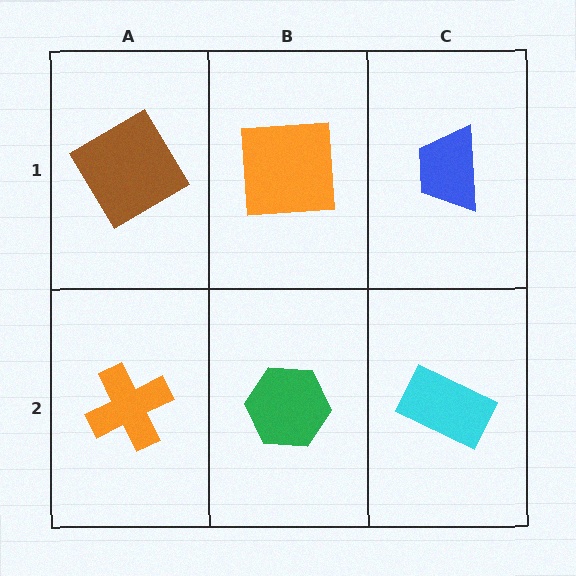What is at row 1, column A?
A brown diamond.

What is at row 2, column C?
A cyan rectangle.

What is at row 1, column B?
An orange square.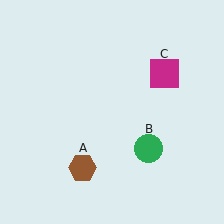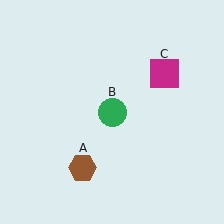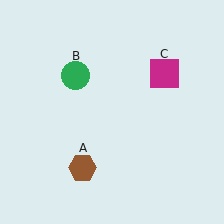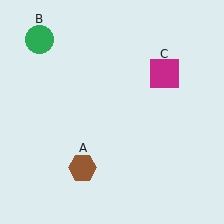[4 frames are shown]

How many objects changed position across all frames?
1 object changed position: green circle (object B).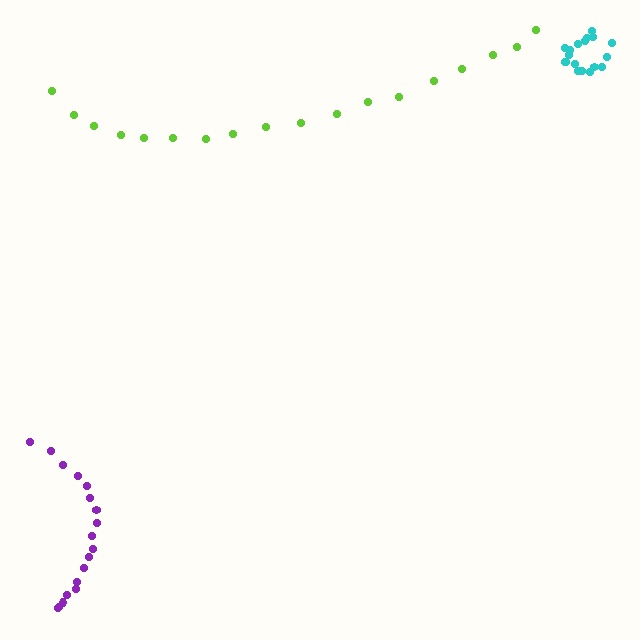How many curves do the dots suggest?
There are 3 distinct paths.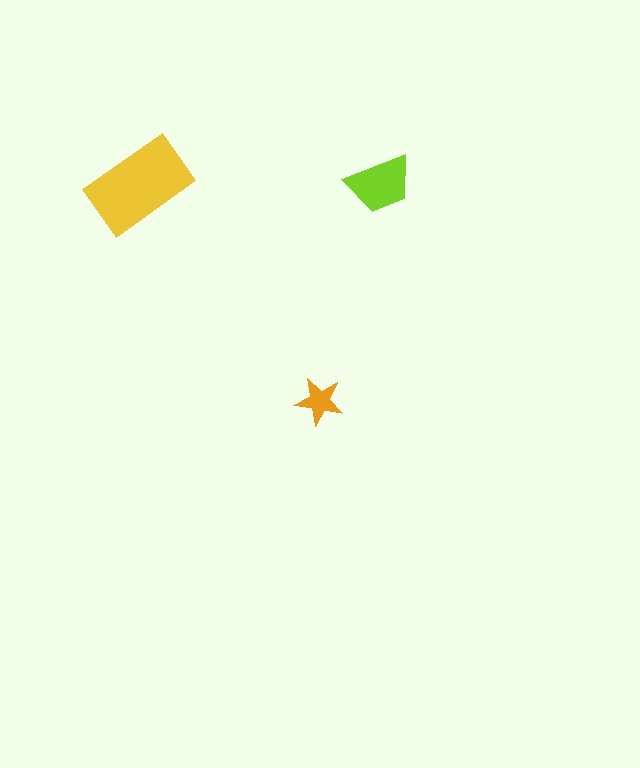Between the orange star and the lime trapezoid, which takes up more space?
The lime trapezoid.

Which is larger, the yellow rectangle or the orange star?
The yellow rectangle.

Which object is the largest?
The yellow rectangle.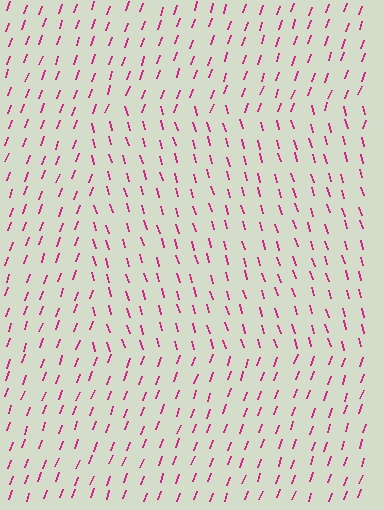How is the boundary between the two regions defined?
The boundary is defined purely by a change in line orientation (approximately 36 degrees difference). All lines are the same color and thickness.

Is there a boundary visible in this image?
Yes, there is a texture boundary formed by a change in line orientation.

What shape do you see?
I see a rectangle.